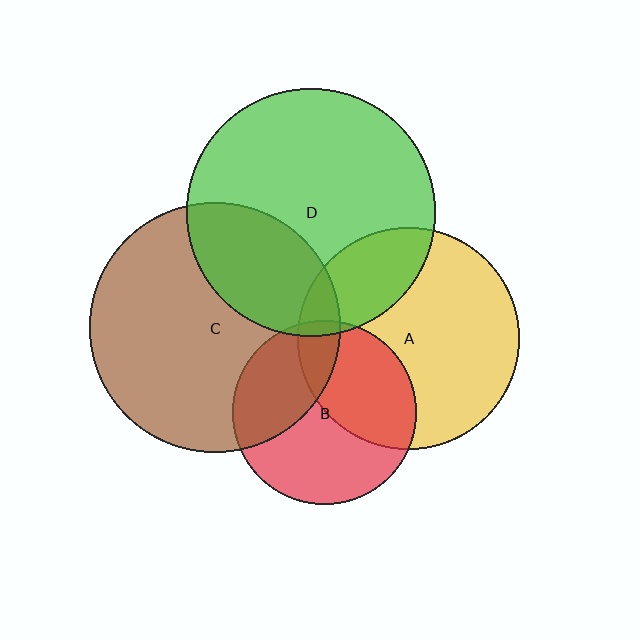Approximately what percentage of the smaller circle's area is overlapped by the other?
Approximately 35%.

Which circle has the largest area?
Circle C (brown).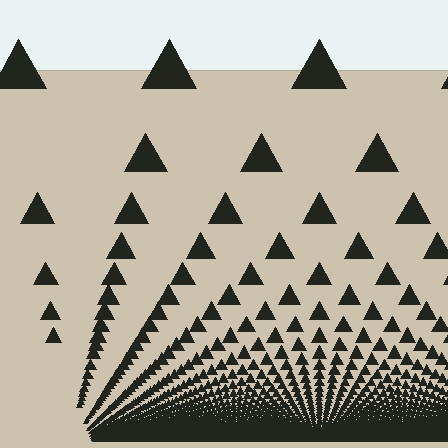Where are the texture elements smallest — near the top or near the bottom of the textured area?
Near the bottom.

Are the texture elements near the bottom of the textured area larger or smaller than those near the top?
Smaller. The gradient is inverted — elements near the bottom are smaller and denser.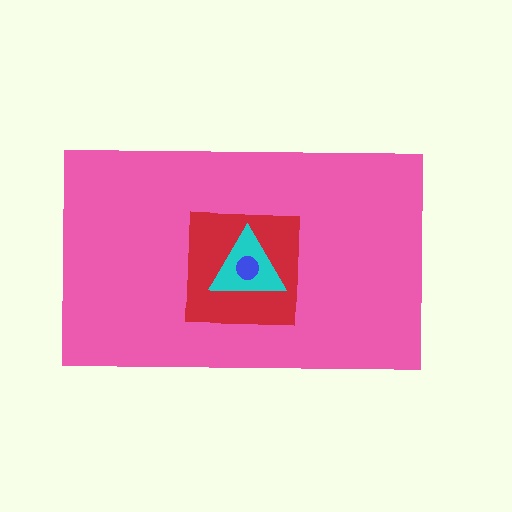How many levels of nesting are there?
4.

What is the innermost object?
The blue circle.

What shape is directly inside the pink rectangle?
The red square.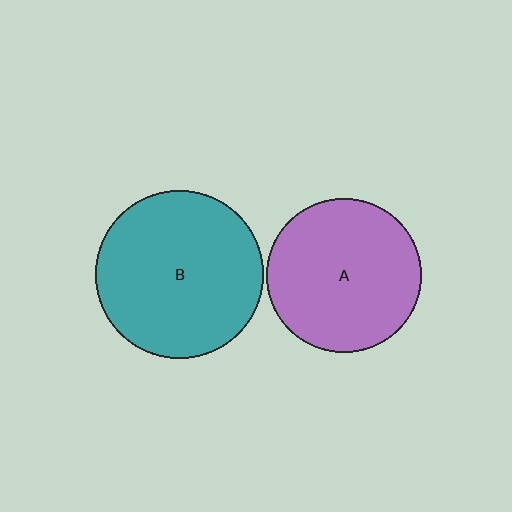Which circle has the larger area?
Circle B (teal).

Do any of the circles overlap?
No, none of the circles overlap.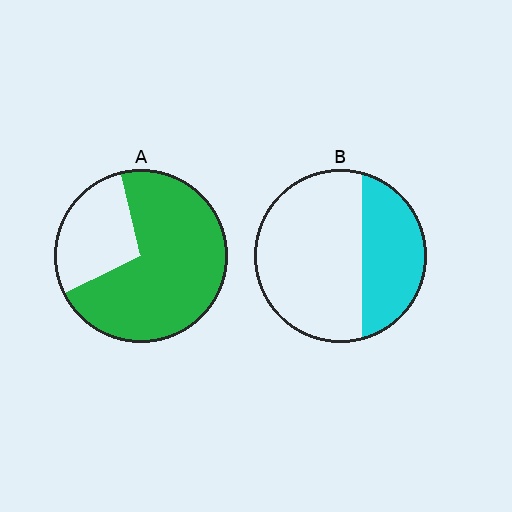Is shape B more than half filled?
No.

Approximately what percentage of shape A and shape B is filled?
A is approximately 70% and B is approximately 35%.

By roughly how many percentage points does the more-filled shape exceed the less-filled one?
By roughly 35 percentage points (A over B).